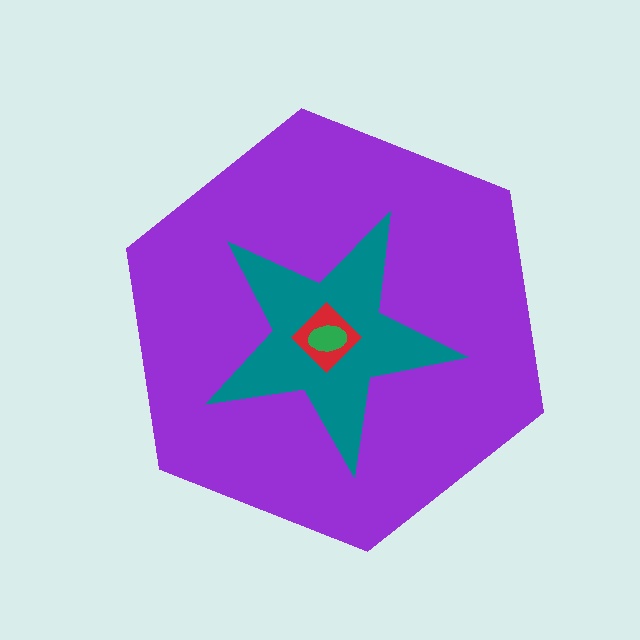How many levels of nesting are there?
4.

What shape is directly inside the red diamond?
The green ellipse.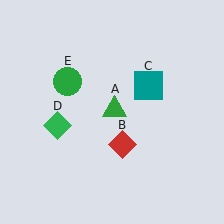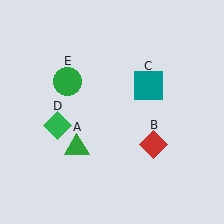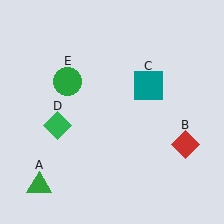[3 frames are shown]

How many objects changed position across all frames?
2 objects changed position: green triangle (object A), red diamond (object B).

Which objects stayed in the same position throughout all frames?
Teal square (object C) and green diamond (object D) and green circle (object E) remained stationary.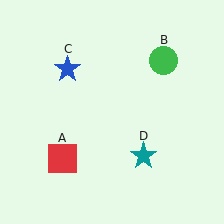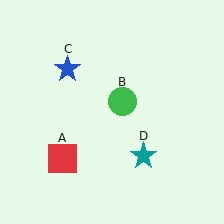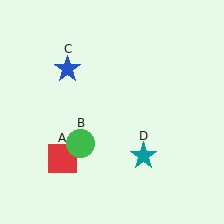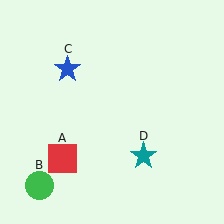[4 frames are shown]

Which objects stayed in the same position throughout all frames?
Red square (object A) and blue star (object C) and teal star (object D) remained stationary.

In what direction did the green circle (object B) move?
The green circle (object B) moved down and to the left.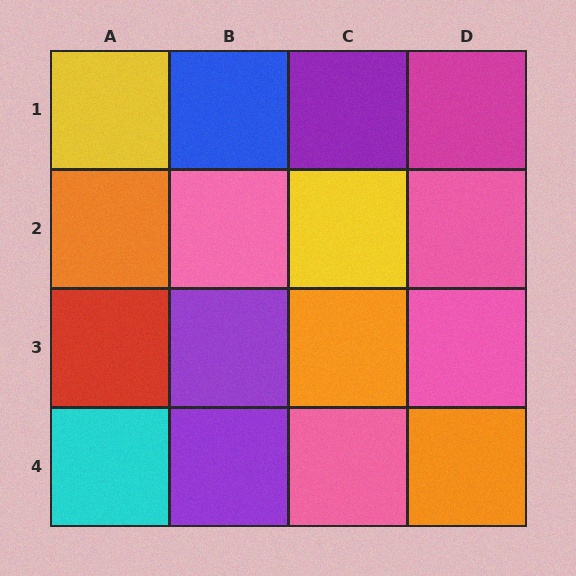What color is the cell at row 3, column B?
Purple.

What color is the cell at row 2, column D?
Pink.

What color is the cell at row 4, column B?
Purple.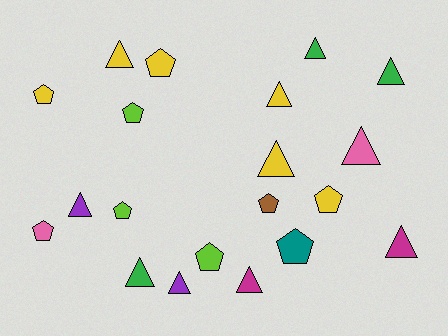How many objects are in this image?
There are 20 objects.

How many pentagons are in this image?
There are 9 pentagons.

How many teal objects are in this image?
There is 1 teal object.